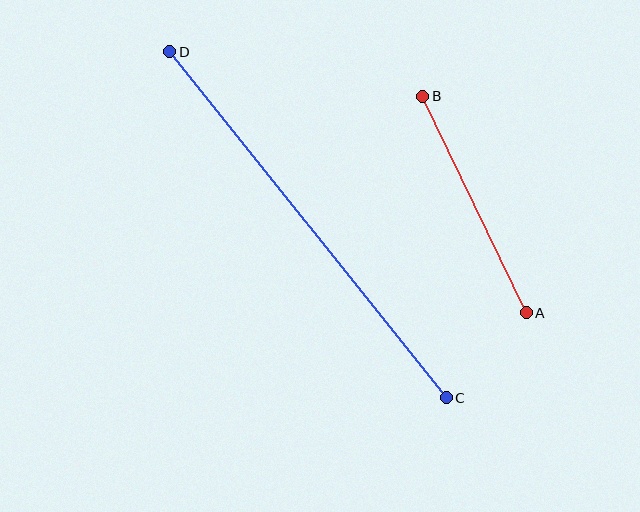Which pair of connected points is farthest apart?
Points C and D are farthest apart.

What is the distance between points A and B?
The distance is approximately 240 pixels.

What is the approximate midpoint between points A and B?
The midpoint is at approximately (474, 204) pixels.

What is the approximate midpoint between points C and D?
The midpoint is at approximately (308, 225) pixels.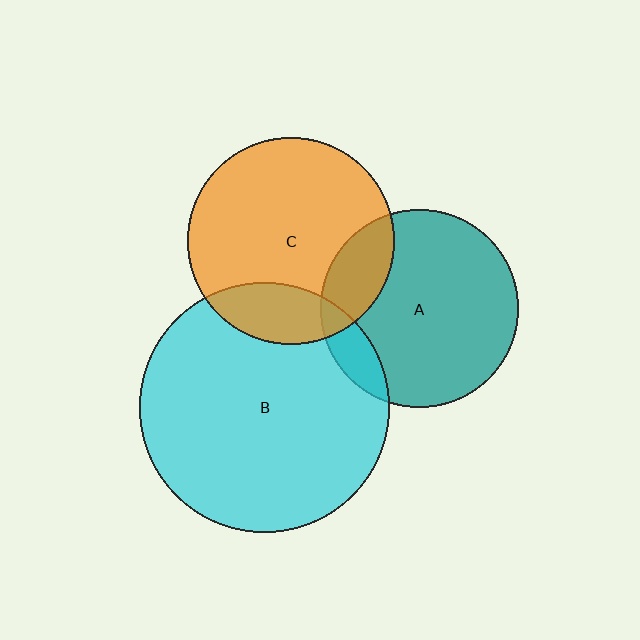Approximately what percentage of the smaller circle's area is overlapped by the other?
Approximately 10%.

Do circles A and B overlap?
Yes.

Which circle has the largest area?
Circle B (cyan).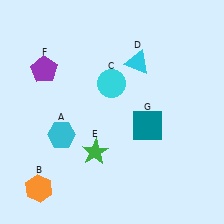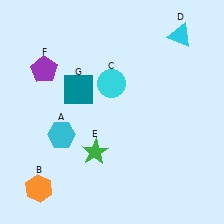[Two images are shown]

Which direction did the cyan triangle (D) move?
The cyan triangle (D) moved right.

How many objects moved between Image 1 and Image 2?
2 objects moved between the two images.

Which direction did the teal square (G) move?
The teal square (G) moved left.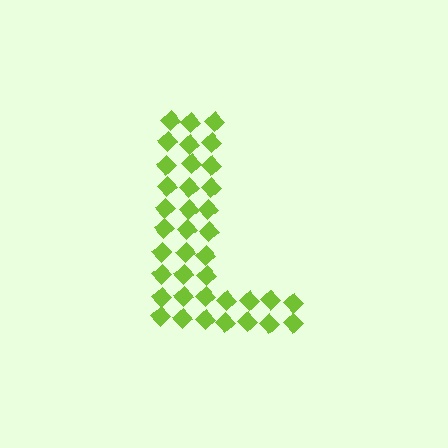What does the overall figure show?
The overall figure shows the letter L.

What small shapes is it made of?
It is made of small diamonds.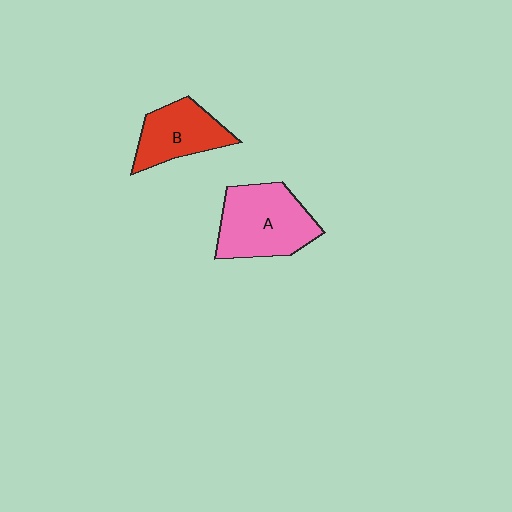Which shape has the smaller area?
Shape B (red).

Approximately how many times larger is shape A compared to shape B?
Approximately 1.4 times.